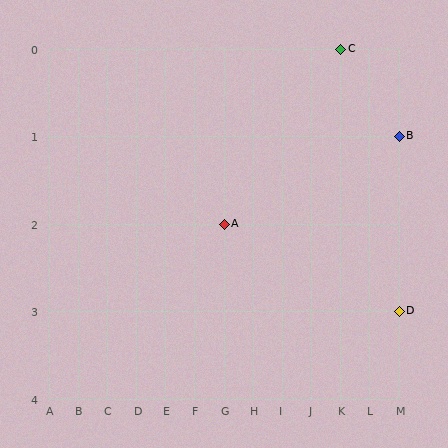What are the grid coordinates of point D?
Point D is at grid coordinates (M, 3).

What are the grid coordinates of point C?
Point C is at grid coordinates (K, 0).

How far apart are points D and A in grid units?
Points D and A are 6 columns and 1 row apart (about 6.1 grid units diagonally).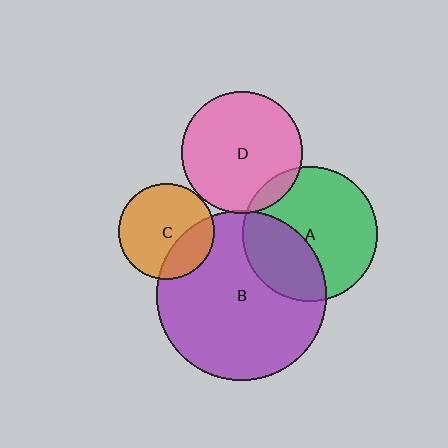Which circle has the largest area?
Circle B (purple).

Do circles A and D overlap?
Yes.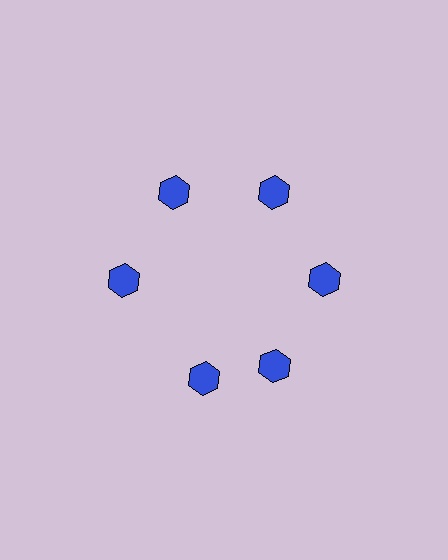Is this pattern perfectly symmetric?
No. The 6 blue hexagons are arranged in a ring, but one element near the 7 o'clock position is rotated out of alignment along the ring, breaking the 6-fold rotational symmetry.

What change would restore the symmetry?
The symmetry would be restored by rotating it back into even spacing with its neighbors so that all 6 hexagons sit at equal angles and equal distance from the center.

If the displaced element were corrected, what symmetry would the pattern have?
It would have 6-fold rotational symmetry — the pattern would map onto itself every 60 degrees.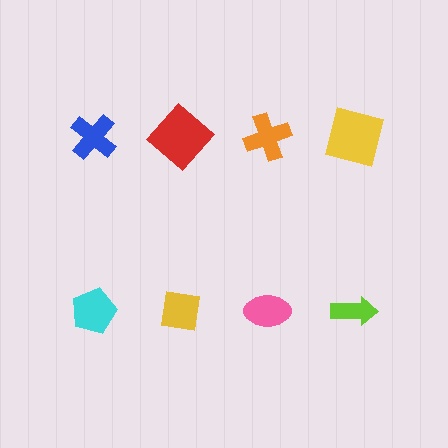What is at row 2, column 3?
A pink ellipse.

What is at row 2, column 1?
A cyan pentagon.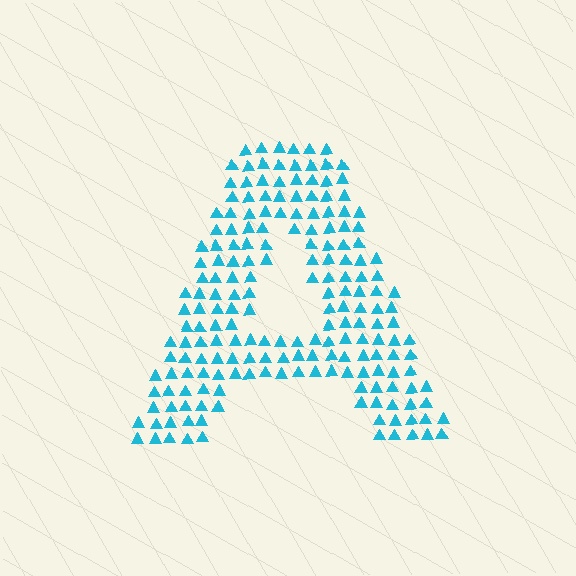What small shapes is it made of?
It is made of small triangles.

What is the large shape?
The large shape is the letter A.